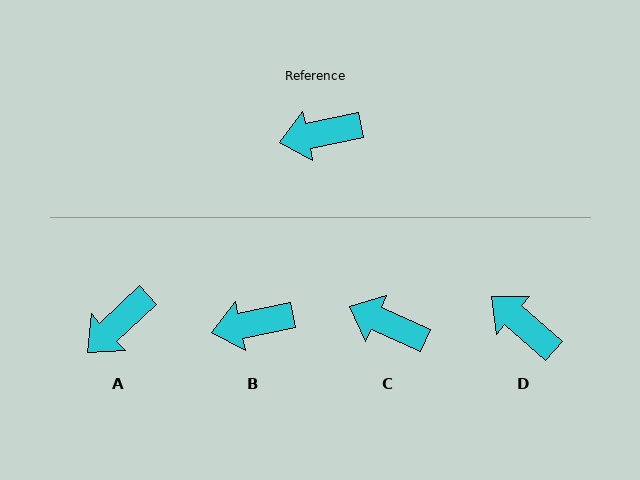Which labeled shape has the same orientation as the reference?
B.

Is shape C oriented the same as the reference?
No, it is off by about 36 degrees.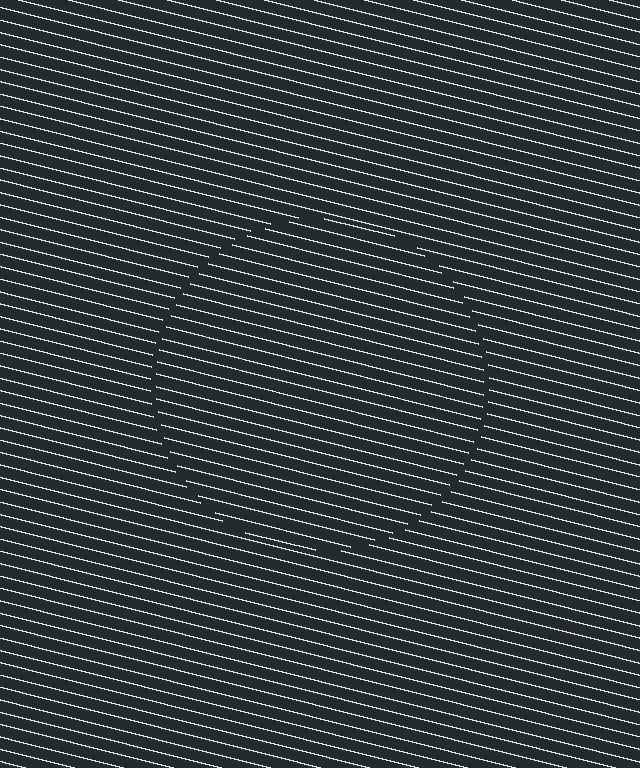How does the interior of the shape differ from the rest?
The interior of the shape contains the same grating, shifted by half a period — the contour is defined by the phase discontinuity where line-ends from the inner and outer gratings abut.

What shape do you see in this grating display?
An illusory circle. The interior of the shape contains the same grating, shifted by half a period — the contour is defined by the phase discontinuity where line-ends from the inner and outer gratings abut.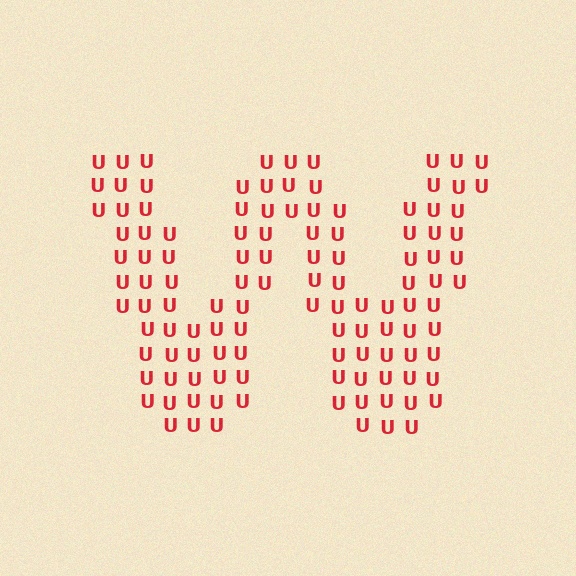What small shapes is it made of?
It is made of small letter U's.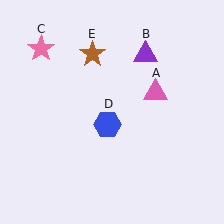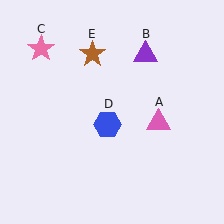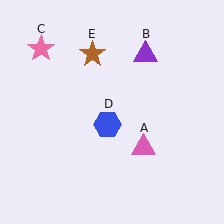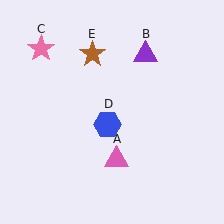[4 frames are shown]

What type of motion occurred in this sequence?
The pink triangle (object A) rotated clockwise around the center of the scene.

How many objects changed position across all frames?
1 object changed position: pink triangle (object A).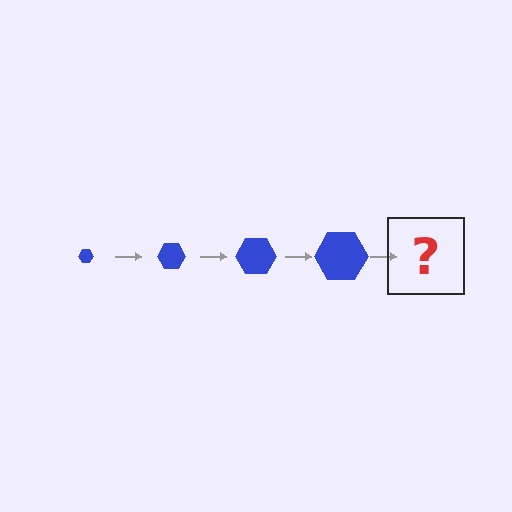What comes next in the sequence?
The next element should be a blue hexagon, larger than the previous one.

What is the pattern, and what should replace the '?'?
The pattern is that the hexagon gets progressively larger each step. The '?' should be a blue hexagon, larger than the previous one.